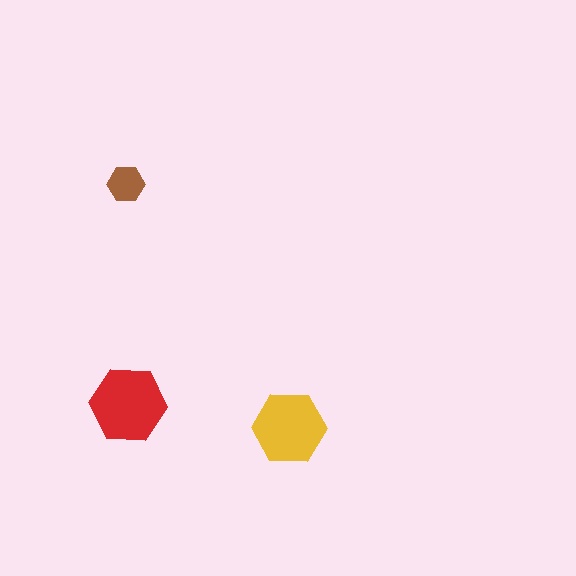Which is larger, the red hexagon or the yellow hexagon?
The red one.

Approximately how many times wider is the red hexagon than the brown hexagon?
About 2 times wider.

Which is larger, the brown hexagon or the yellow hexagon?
The yellow one.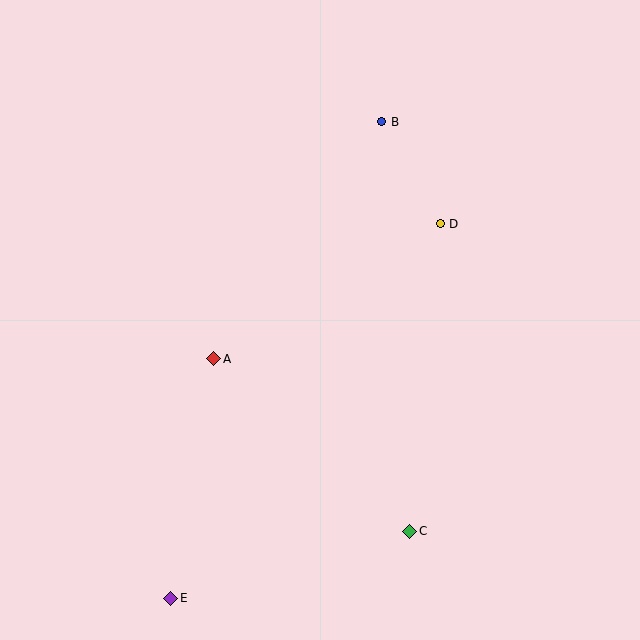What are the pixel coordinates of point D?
Point D is at (440, 224).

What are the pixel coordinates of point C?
Point C is at (410, 531).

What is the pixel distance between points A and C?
The distance between A and C is 261 pixels.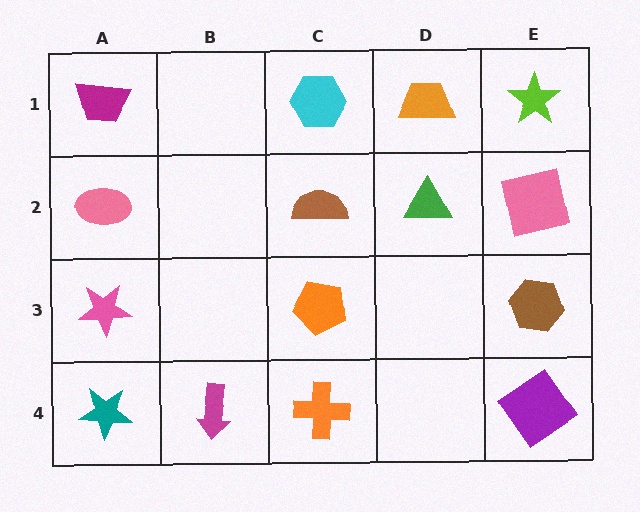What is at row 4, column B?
A magenta arrow.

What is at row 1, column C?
A cyan hexagon.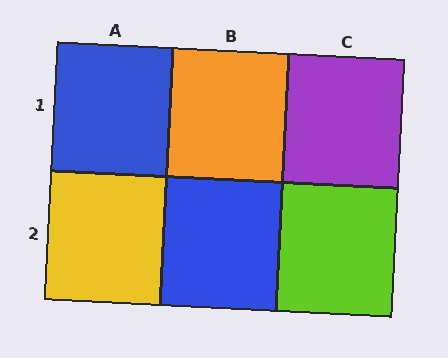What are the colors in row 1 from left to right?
Blue, orange, purple.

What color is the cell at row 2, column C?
Lime.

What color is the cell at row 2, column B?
Blue.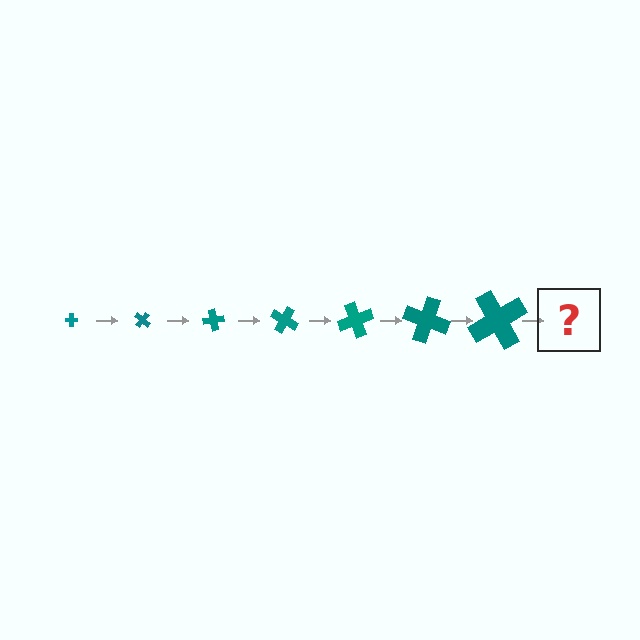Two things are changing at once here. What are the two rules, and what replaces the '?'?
The two rules are that the cross grows larger each step and it rotates 40 degrees each step. The '?' should be a cross, larger than the previous one and rotated 280 degrees from the start.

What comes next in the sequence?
The next element should be a cross, larger than the previous one and rotated 280 degrees from the start.